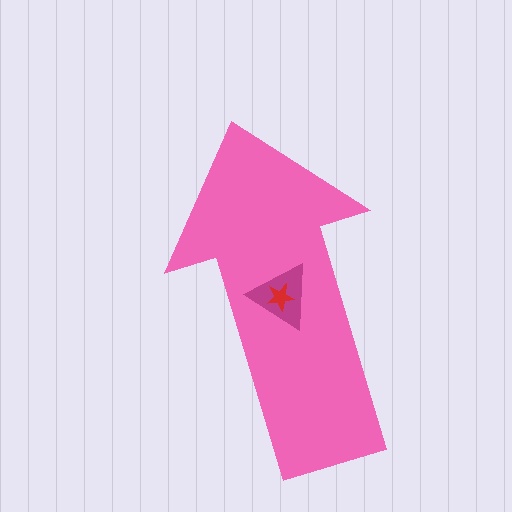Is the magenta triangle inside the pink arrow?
Yes.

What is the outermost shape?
The pink arrow.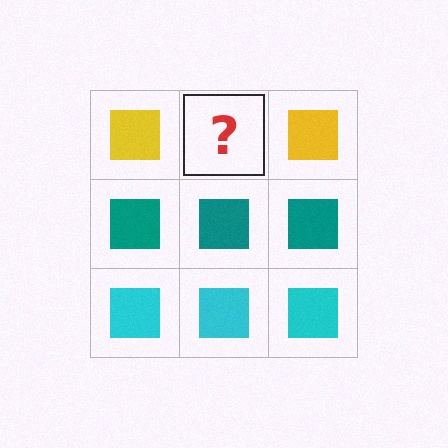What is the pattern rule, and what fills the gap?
The rule is that each row has a consistent color. The gap should be filled with a yellow square.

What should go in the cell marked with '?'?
The missing cell should contain a yellow square.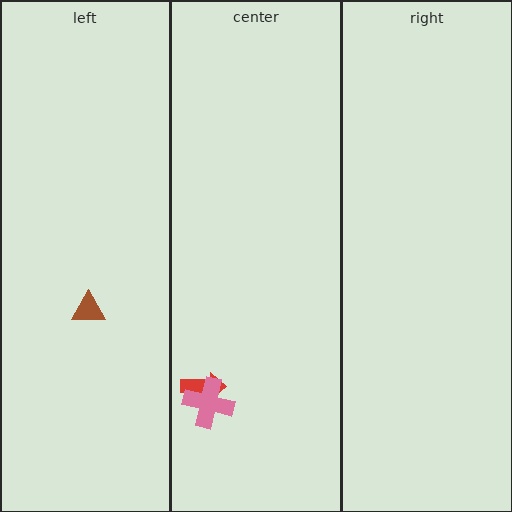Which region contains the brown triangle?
The left region.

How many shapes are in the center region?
2.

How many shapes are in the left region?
1.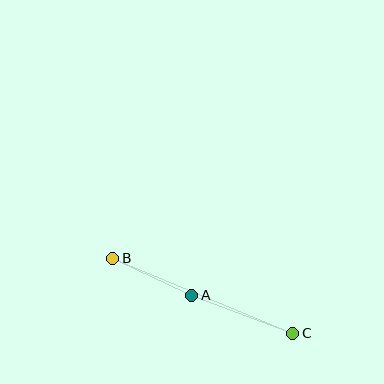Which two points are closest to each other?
Points A and B are closest to each other.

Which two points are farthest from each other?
Points B and C are farthest from each other.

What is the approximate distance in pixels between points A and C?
The distance between A and C is approximately 108 pixels.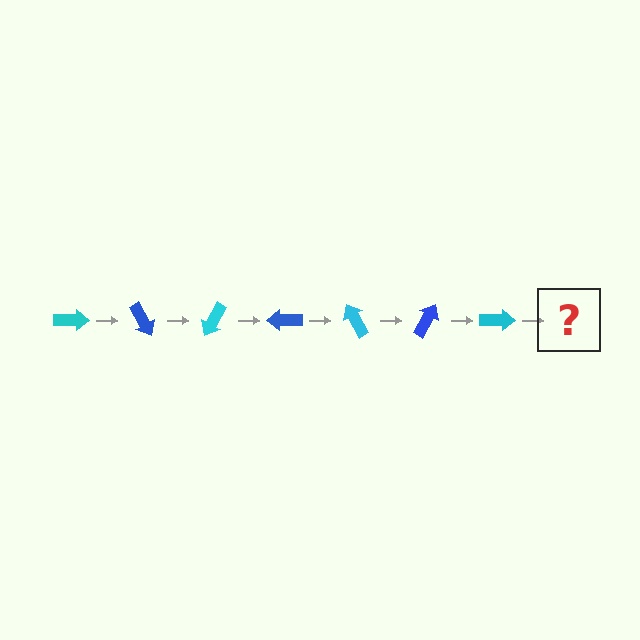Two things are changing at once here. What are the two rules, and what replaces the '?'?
The two rules are that it rotates 60 degrees each step and the color cycles through cyan and blue. The '?' should be a blue arrow, rotated 420 degrees from the start.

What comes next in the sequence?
The next element should be a blue arrow, rotated 420 degrees from the start.